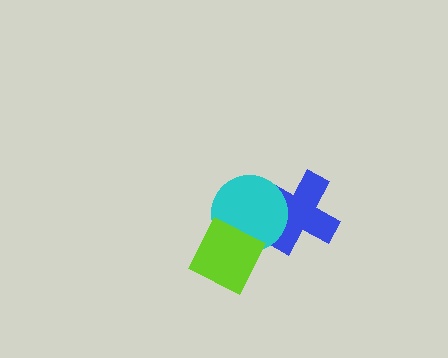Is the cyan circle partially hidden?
Yes, it is partially covered by another shape.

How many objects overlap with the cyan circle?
2 objects overlap with the cyan circle.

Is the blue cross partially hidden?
Yes, it is partially covered by another shape.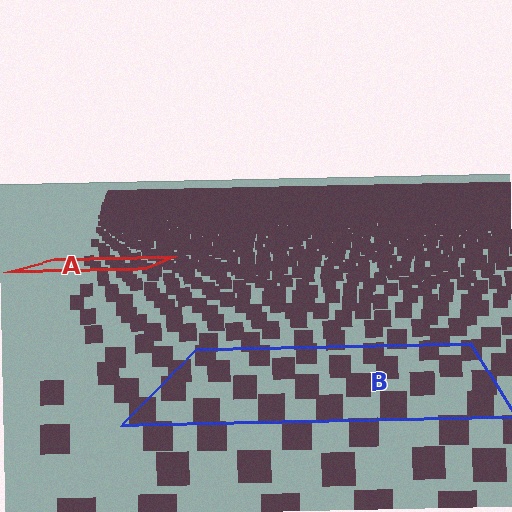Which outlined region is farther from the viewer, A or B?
Region A is farther from the viewer — the texture elements inside it appear smaller and more densely packed.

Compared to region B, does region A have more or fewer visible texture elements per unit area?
Region A has more texture elements per unit area — they are packed more densely because it is farther away.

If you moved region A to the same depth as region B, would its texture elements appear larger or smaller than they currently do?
They would appear larger. At a closer depth, the same texture elements are projected at a bigger on-screen size.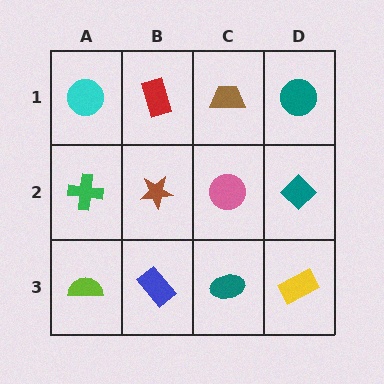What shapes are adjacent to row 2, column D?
A teal circle (row 1, column D), a yellow rectangle (row 3, column D), a pink circle (row 2, column C).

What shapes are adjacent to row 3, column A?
A green cross (row 2, column A), a blue rectangle (row 3, column B).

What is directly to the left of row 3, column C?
A blue rectangle.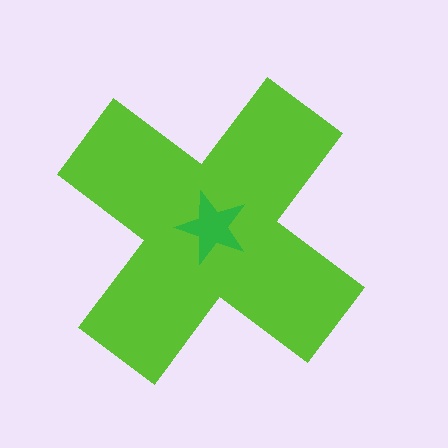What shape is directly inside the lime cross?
The green star.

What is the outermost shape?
The lime cross.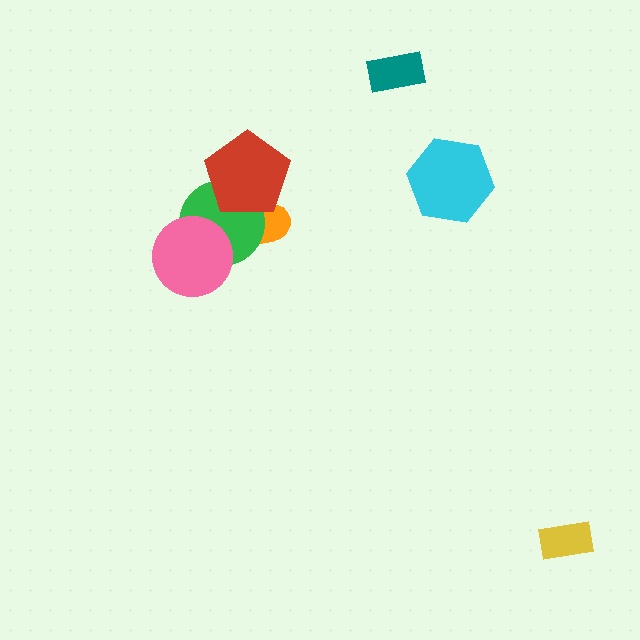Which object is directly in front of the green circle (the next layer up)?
The red pentagon is directly in front of the green circle.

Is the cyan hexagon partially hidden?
No, no other shape covers it.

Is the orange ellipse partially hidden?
Yes, it is partially covered by another shape.